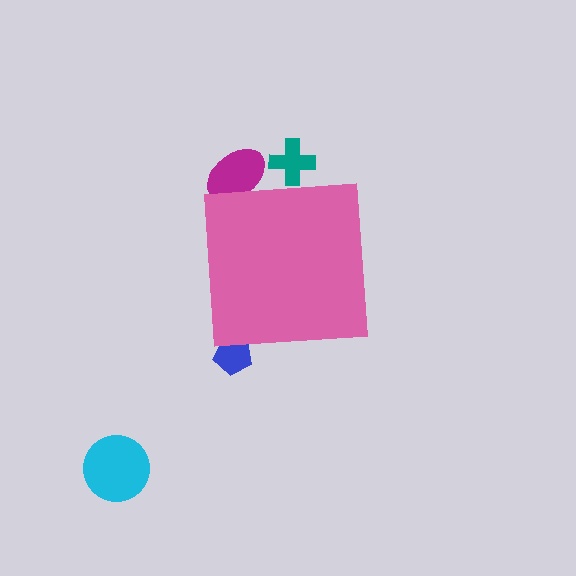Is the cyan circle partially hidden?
No, the cyan circle is fully visible.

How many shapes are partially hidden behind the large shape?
3 shapes are partially hidden.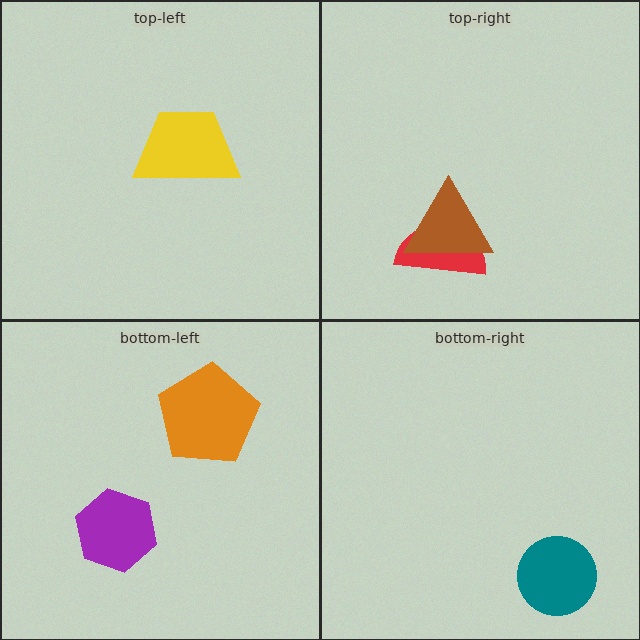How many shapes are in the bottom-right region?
1.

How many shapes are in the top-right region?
2.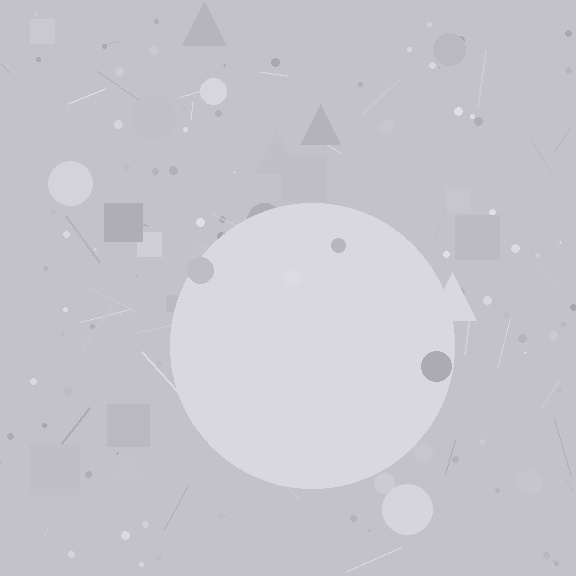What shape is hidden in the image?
A circle is hidden in the image.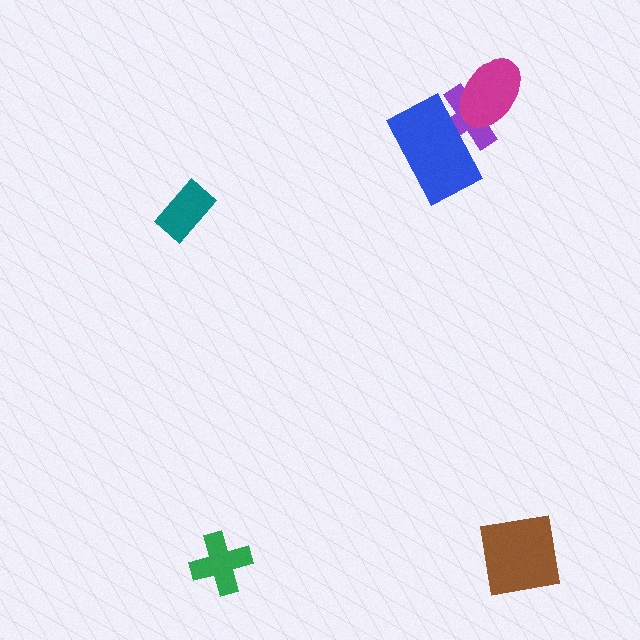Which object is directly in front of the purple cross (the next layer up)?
The blue rectangle is directly in front of the purple cross.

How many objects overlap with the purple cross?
2 objects overlap with the purple cross.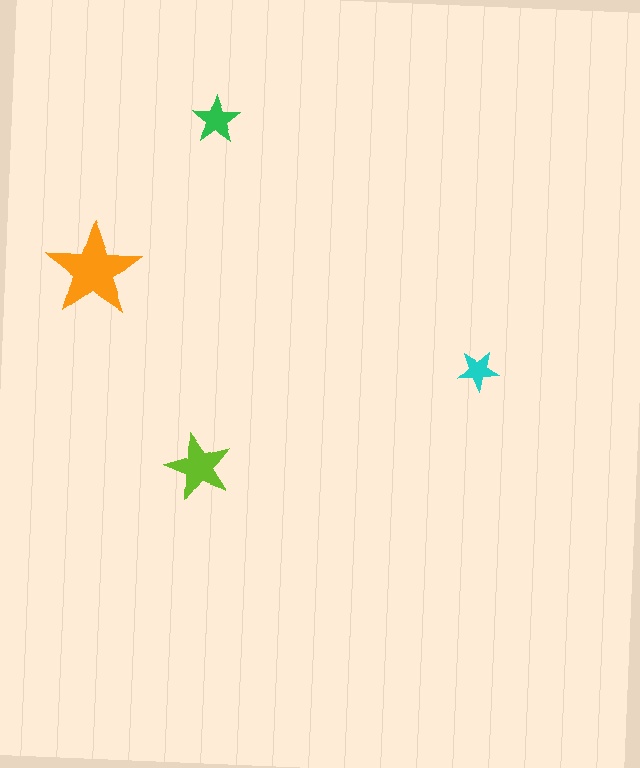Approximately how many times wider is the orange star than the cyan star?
About 2.5 times wider.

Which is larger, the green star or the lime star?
The lime one.